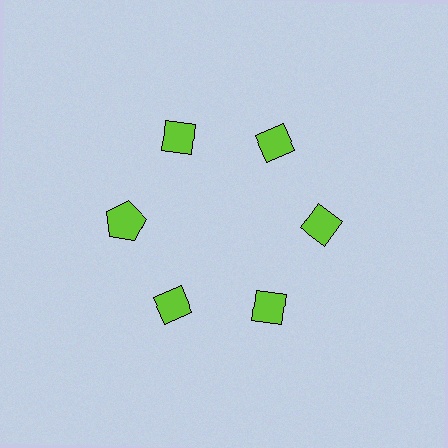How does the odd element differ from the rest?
It has a different shape: pentagon instead of diamond.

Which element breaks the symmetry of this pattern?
The lime pentagon at roughly the 9 o'clock position breaks the symmetry. All other shapes are lime diamonds.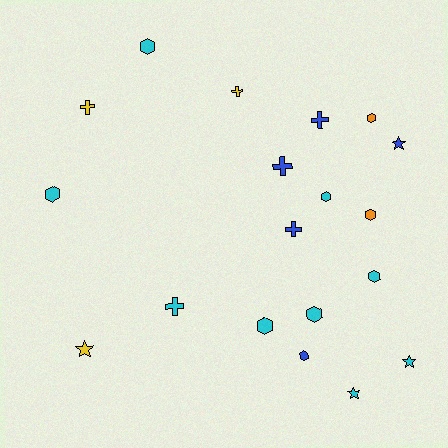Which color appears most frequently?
Cyan, with 9 objects.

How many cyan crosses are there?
There is 1 cyan cross.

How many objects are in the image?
There are 19 objects.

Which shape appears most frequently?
Hexagon, with 9 objects.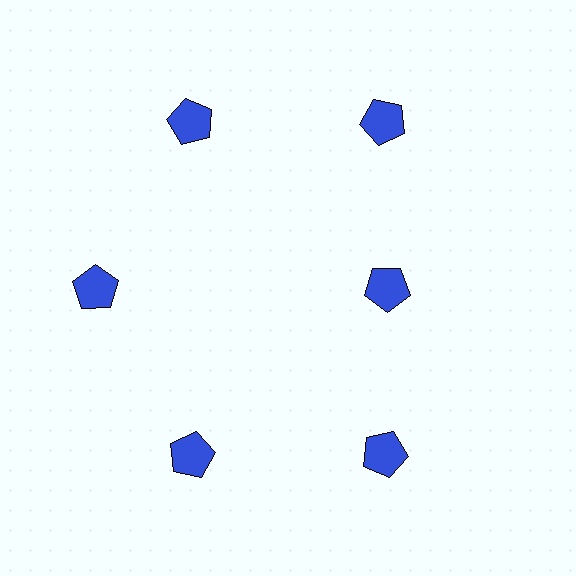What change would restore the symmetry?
The symmetry would be restored by moving it outward, back onto the ring so that all 6 pentagons sit at equal angles and equal distance from the center.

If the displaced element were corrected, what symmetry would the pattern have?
It would have 6-fold rotational symmetry — the pattern would map onto itself every 60 degrees.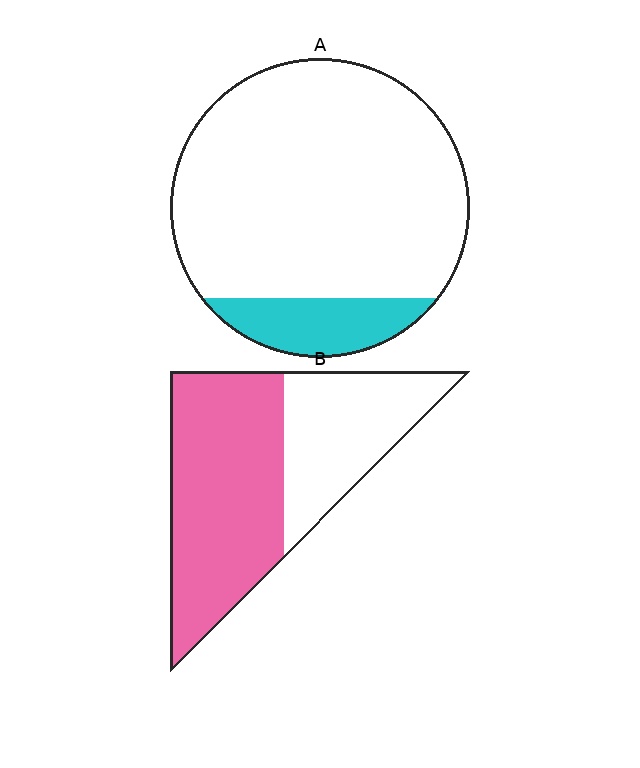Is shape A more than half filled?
No.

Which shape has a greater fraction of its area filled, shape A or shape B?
Shape B.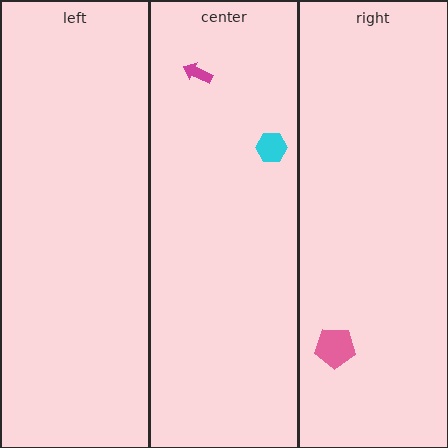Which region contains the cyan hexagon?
The center region.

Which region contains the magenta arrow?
The center region.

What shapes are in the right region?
The pink pentagon.